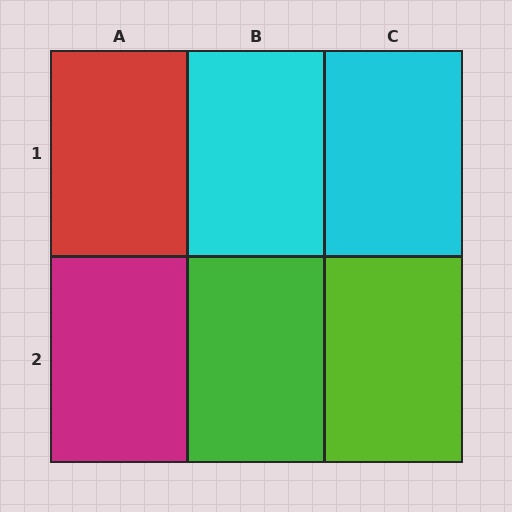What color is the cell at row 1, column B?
Cyan.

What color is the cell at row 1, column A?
Red.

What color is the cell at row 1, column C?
Cyan.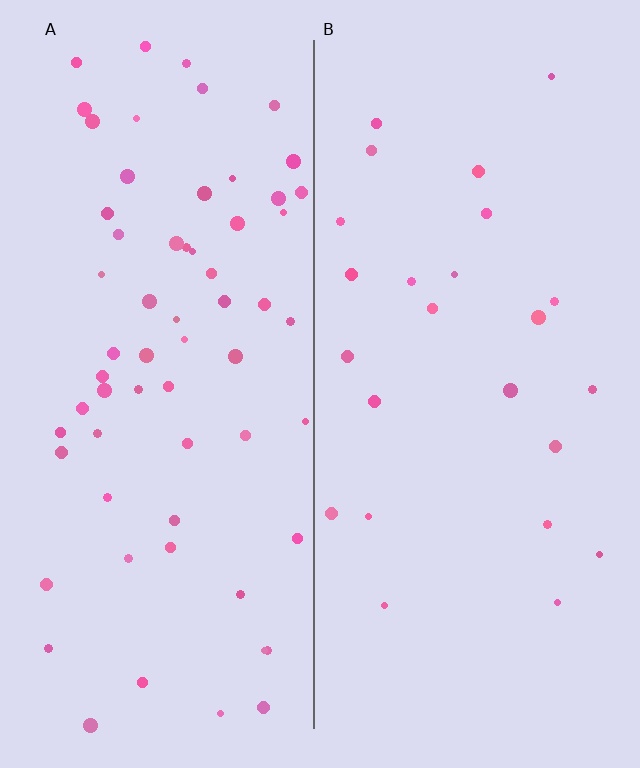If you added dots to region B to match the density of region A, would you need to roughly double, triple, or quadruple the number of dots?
Approximately triple.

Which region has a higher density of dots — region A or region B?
A (the left).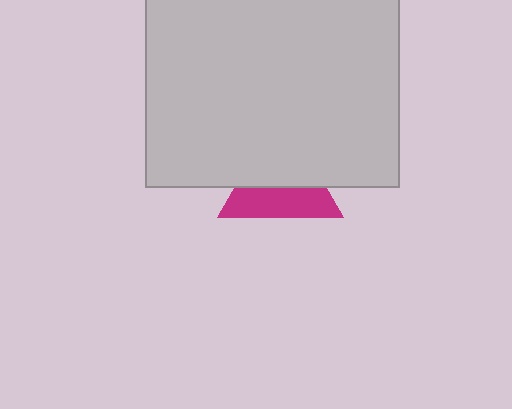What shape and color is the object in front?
The object in front is a light gray rectangle.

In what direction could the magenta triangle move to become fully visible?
The magenta triangle could move down. That would shift it out from behind the light gray rectangle entirely.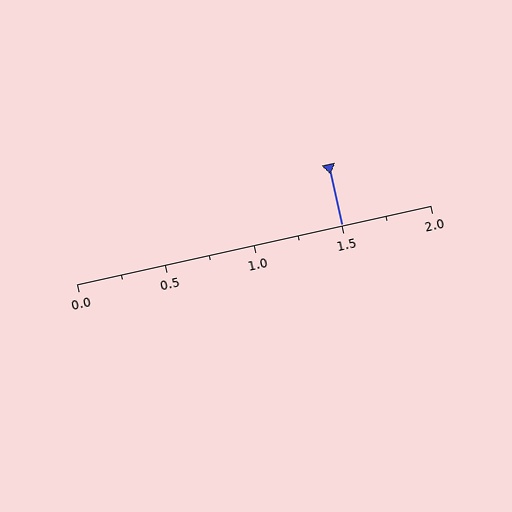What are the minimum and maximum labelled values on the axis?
The axis runs from 0.0 to 2.0.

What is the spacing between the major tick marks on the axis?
The major ticks are spaced 0.5 apart.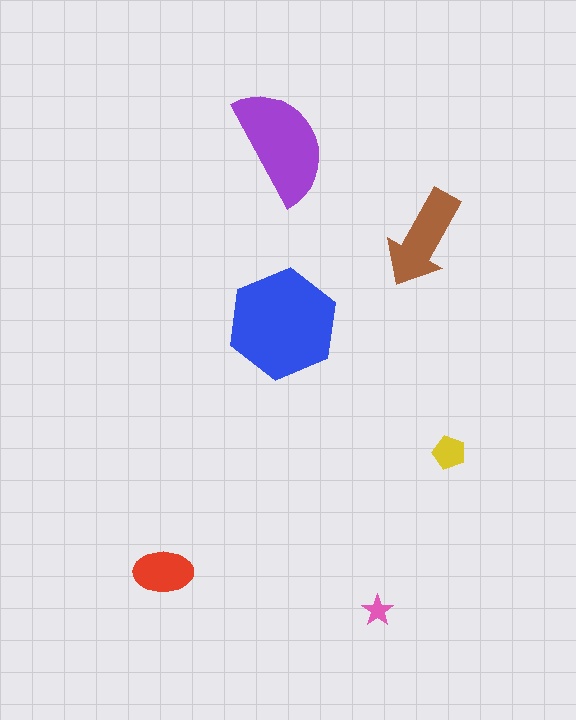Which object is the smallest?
The pink star.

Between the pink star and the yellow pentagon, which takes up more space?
The yellow pentagon.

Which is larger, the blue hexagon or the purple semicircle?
The blue hexagon.